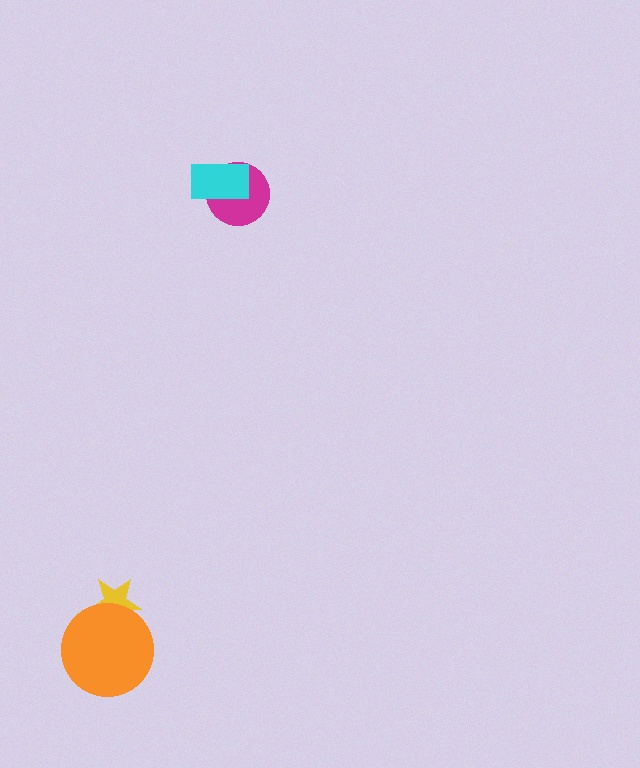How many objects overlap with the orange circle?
1 object overlaps with the orange circle.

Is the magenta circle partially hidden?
Yes, it is partially covered by another shape.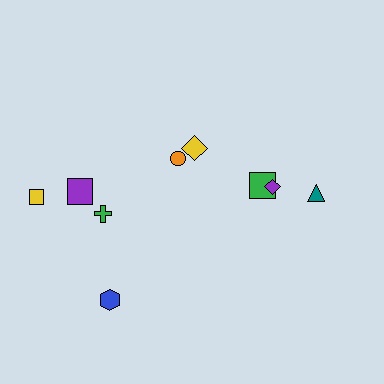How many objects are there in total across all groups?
There are 9 objects.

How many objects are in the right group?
There are 3 objects.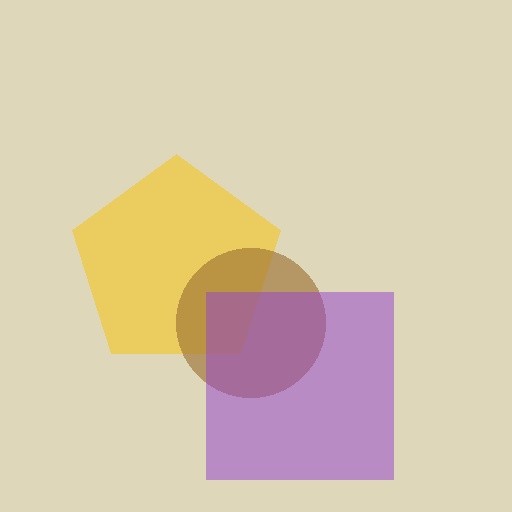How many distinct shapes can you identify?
There are 3 distinct shapes: a yellow pentagon, a brown circle, a purple square.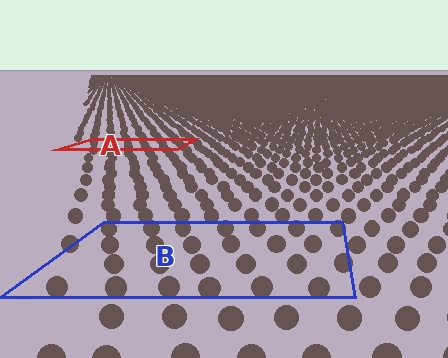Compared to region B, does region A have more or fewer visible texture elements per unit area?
Region A has more texture elements per unit area — they are packed more densely because it is farther away.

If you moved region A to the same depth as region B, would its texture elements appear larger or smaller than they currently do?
They would appear larger. At a closer depth, the same texture elements are projected at a bigger on-screen size.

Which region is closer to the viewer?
Region B is closer. The texture elements there are larger and more spread out.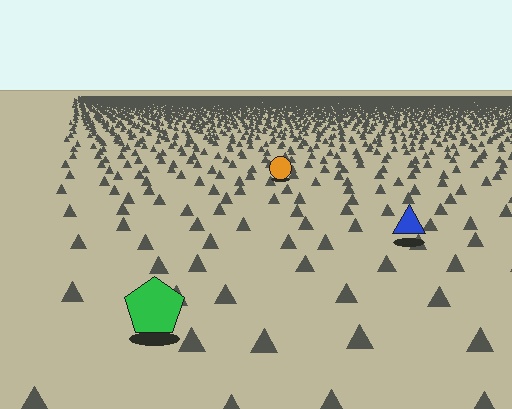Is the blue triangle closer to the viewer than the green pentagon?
No. The green pentagon is closer — you can tell from the texture gradient: the ground texture is coarser near it.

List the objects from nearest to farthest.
From nearest to farthest: the green pentagon, the blue triangle, the orange circle.